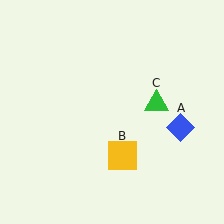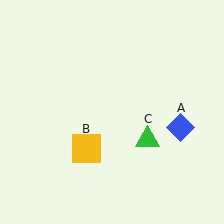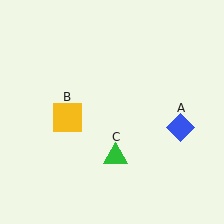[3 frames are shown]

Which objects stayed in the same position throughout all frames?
Blue diamond (object A) remained stationary.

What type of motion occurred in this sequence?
The yellow square (object B), green triangle (object C) rotated clockwise around the center of the scene.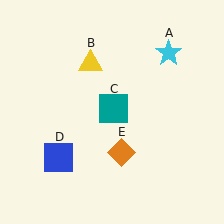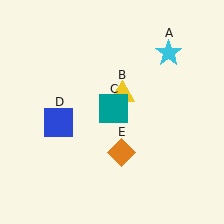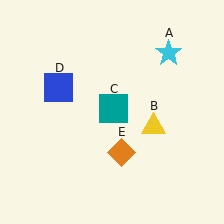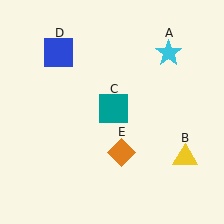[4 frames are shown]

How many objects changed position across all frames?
2 objects changed position: yellow triangle (object B), blue square (object D).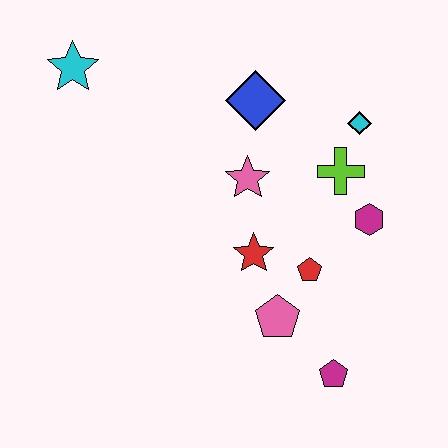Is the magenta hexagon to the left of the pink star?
No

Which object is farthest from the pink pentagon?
The cyan star is farthest from the pink pentagon.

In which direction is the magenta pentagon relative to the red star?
The magenta pentagon is below the red star.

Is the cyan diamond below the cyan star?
Yes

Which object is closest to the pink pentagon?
The red pentagon is closest to the pink pentagon.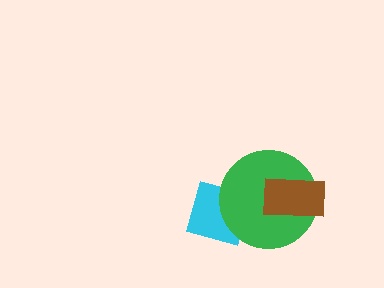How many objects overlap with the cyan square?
1 object overlaps with the cyan square.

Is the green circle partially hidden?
Yes, it is partially covered by another shape.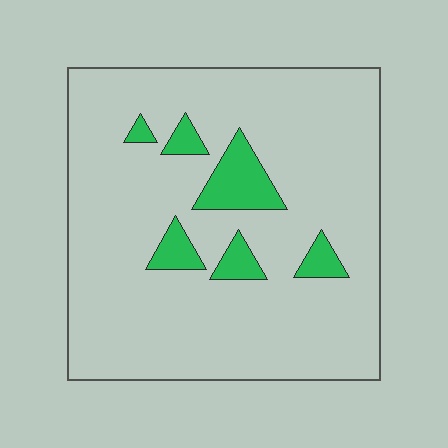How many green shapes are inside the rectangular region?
6.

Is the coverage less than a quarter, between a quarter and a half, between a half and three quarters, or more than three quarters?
Less than a quarter.